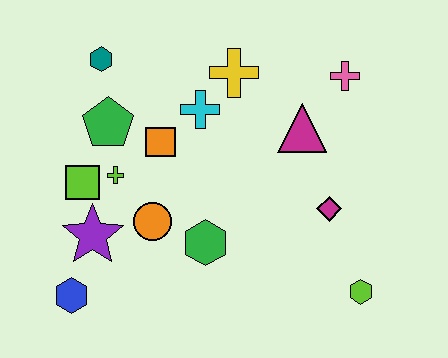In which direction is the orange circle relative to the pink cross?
The orange circle is to the left of the pink cross.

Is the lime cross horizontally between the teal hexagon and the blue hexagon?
No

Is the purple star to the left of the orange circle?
Yes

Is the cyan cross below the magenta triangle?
No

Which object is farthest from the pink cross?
The blue hexagon is farthest from the pink cross.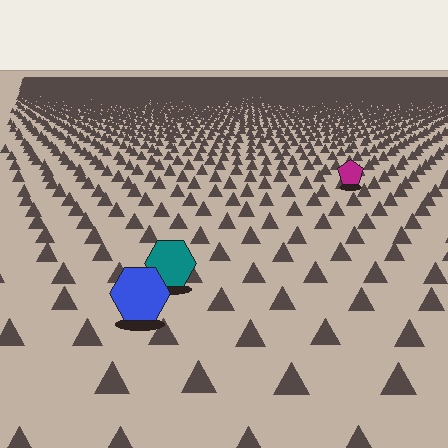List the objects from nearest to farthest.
From nearest to farthest: the blue hexagon, the teal hexagon, the magenta pentagon.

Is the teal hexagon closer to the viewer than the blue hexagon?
No. The blue hexagon is closer — you can tell from the texture gradient: the ground texture is coarser near it.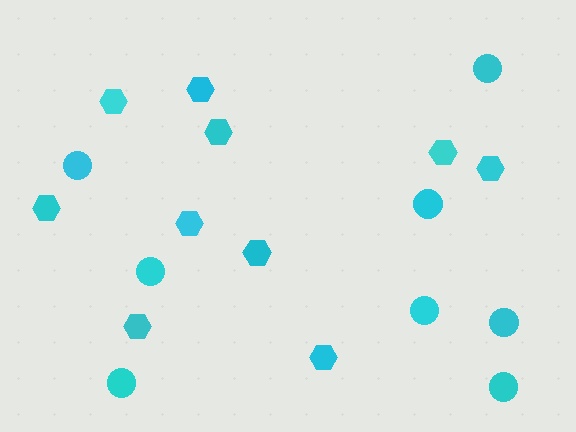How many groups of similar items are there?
There are 2 groups: one group of hexagons (10) and one group of circles (8).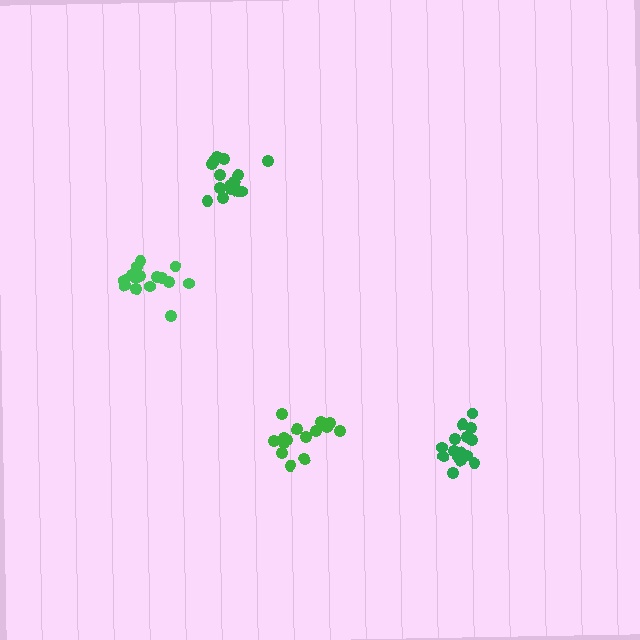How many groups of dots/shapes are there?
There are 4 groups.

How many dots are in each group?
Group 1: 15 dots, Group 2: 15 dots, Group 3: 15 dots, Group 4: 15 dots (60 total).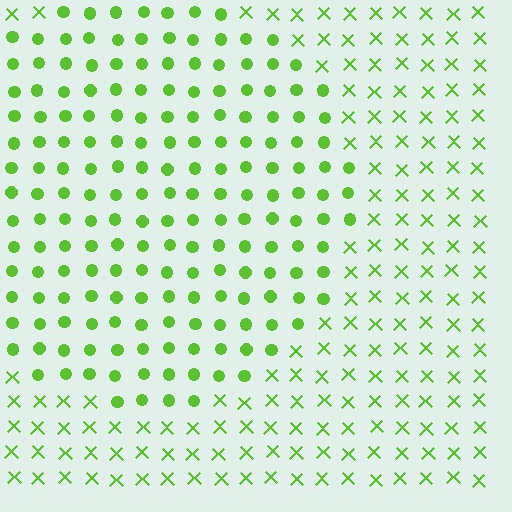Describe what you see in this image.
The image is filled with small lime elements arranged in a uniform grid. A circle-shaped region contains circles, while the surrounding area contains X marks. The boundary is defined purely by the change in element shape.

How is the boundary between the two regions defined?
The boundary is defined by a change in element shape: circles inside vs. X marks outside. All elements share the same color and spacing.